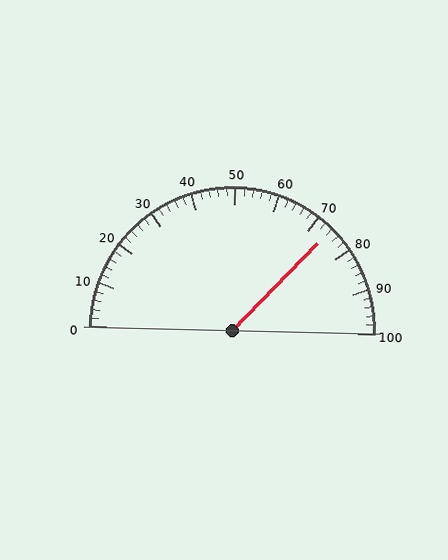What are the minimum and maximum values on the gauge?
The gauge ranges from 0 to 100.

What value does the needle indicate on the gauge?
The needle indicates approximately 74.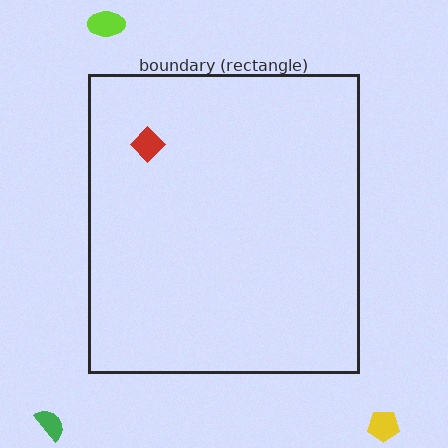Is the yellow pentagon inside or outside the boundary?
Outside.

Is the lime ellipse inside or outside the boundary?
Outside.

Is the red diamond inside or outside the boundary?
Inside.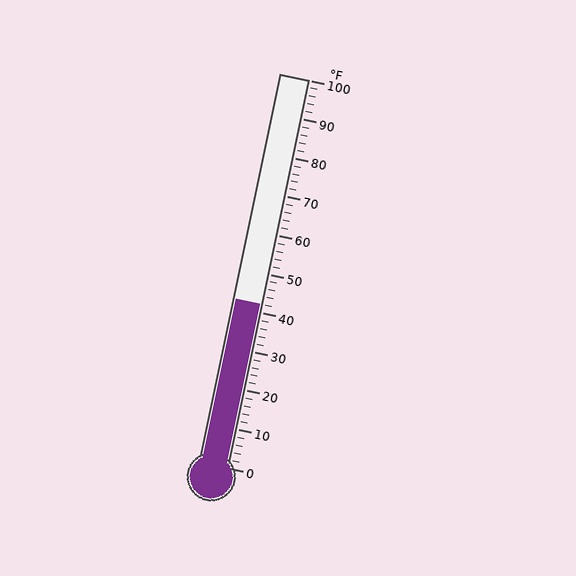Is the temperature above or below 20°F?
The temperature is above 20°F.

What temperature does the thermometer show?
The thermometer shows approximately 42°F.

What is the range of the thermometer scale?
The thermometer scale ranges from 0°F to 100°F.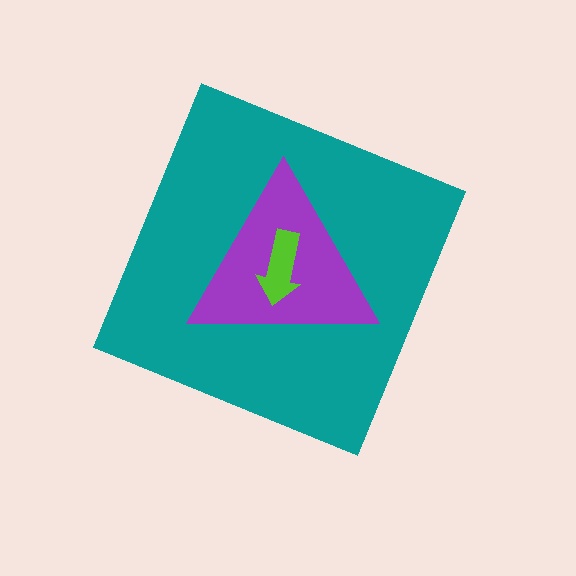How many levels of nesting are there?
3.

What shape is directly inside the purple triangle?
The lime arrow.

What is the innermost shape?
The lime arrow.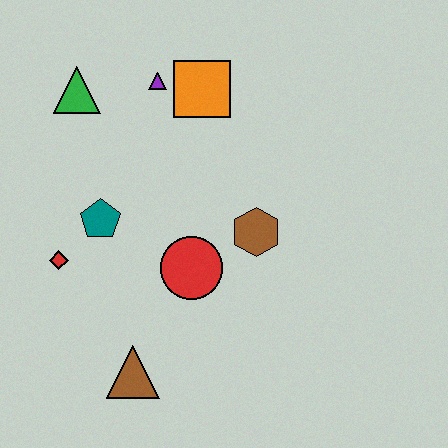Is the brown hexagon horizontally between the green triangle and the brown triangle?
No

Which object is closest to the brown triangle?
The red circle is closest to the brown triangle.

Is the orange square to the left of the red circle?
No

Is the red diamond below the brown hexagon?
Yes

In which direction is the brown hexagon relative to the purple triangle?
The brown hexagon is below the purple triangle.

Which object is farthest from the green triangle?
The brown triangle is farthest from the green triangle.